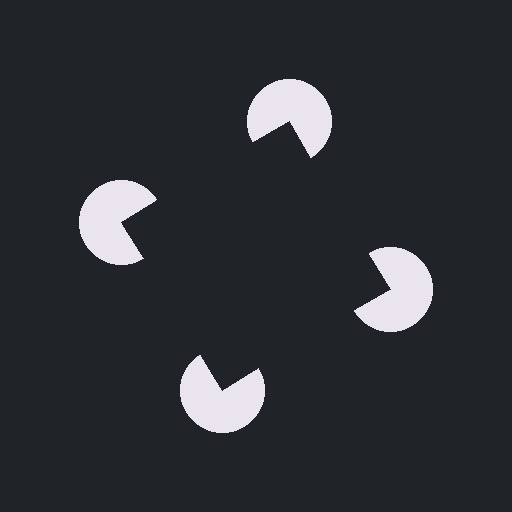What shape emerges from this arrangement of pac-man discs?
An illusory square — its edges are inferred from the aligned wedge cuts in the pac-man discs, not physically drawn.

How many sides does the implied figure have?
4 sides.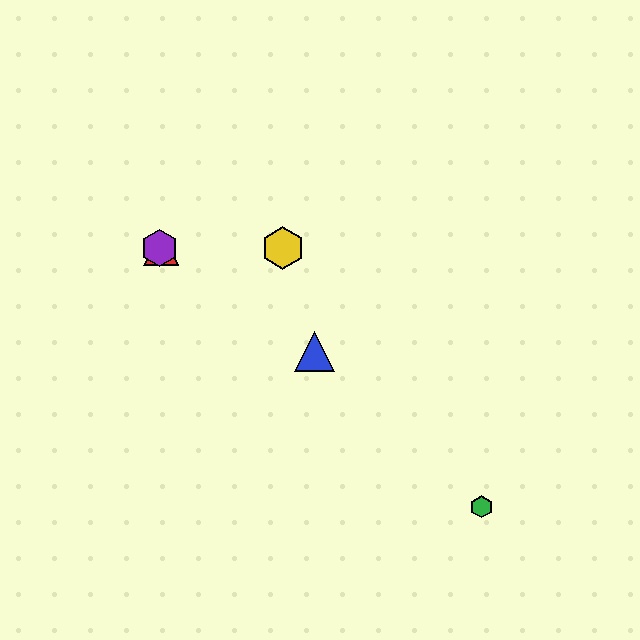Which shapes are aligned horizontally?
The red triangle, the yellow hexagon, the purple hexagon are aligned horizontally.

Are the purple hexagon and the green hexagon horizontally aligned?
No, the purple hexagon is at y≈248 and the green hexagon is at y≈507.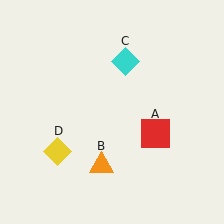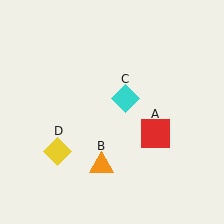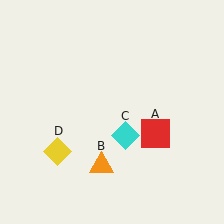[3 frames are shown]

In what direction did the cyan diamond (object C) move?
The cyan diamond (object C) moved down.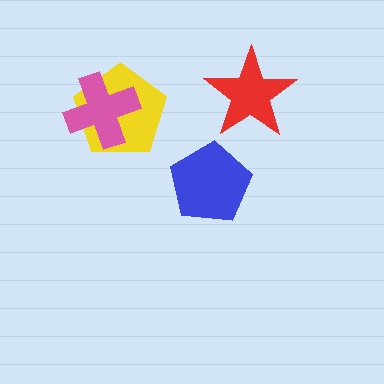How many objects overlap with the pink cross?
1 object overlaps with the pink cross.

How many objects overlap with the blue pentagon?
0 objects overlap with the blue pentagon.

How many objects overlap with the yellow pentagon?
1 object overlaps with the yellow pentagon.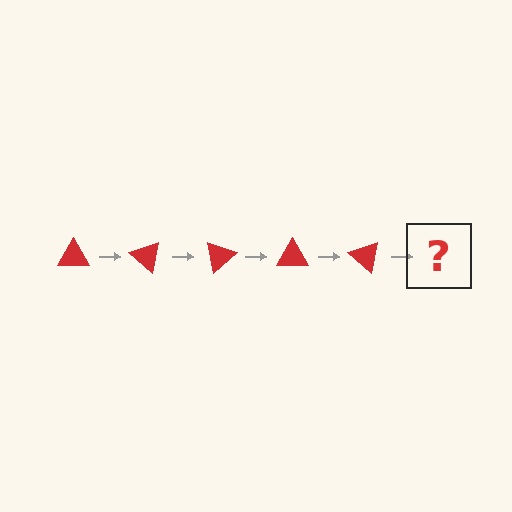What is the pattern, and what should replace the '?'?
The pattern is that the triangle rotates 40 degrees each step. The '?' should be a red triangle rotated 200 degrees.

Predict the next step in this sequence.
The next step is a red triangle rotated 200 degrees.